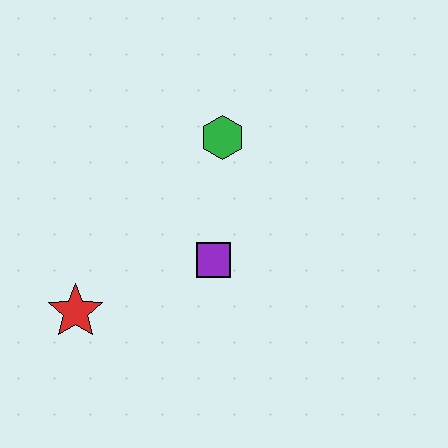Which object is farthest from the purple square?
The red star is farthest from the purple square.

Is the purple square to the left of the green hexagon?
Yes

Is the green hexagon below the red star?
No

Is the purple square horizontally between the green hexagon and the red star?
Yes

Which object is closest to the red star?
The purple square is closest to the red star.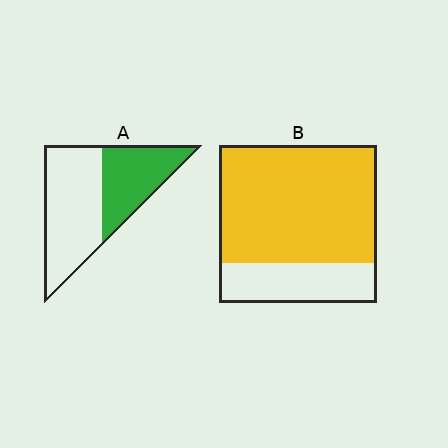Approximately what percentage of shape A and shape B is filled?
A is approximately 40% and B is approximately 75%.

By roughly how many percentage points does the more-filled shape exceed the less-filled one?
By roughly 35 percentage points (B over A).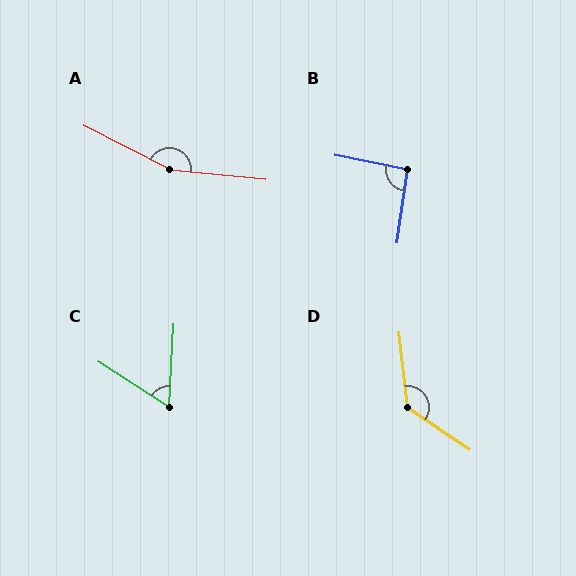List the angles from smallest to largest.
C (60°), B (93°), D (130°), A (159°).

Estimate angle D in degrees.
Approximately 130 degrees.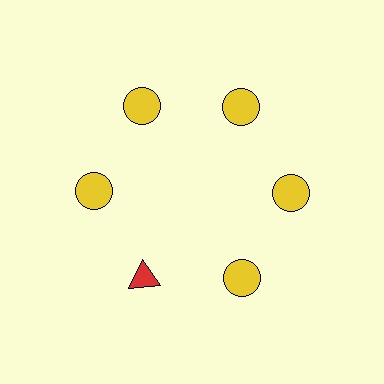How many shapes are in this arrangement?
There are 6 shapes arranged in a ring pattern.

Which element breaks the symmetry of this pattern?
The red triangle at roughly the 7 o'clock position breaks the symmetry. All other shapes are yellow circles.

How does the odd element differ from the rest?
It differs in both color (red instead of yellow) and shape (triangle instead of circle).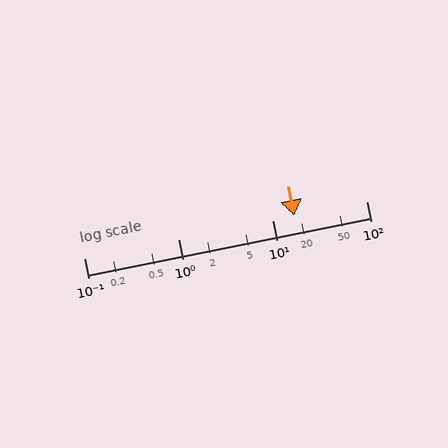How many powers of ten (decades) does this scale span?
The scale spans 3 decades, from 0.1 to 100.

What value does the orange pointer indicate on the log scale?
The pointer indicates approximately 17.